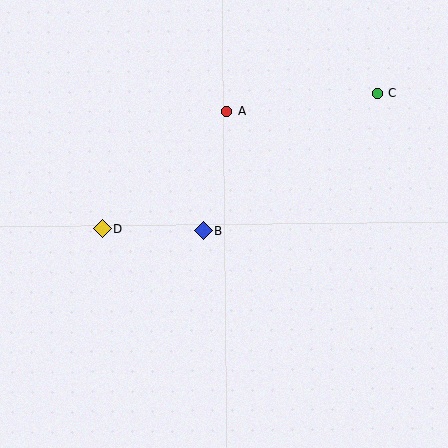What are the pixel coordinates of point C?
Point C is at (377, 94).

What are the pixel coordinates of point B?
Point B is at (203, 231).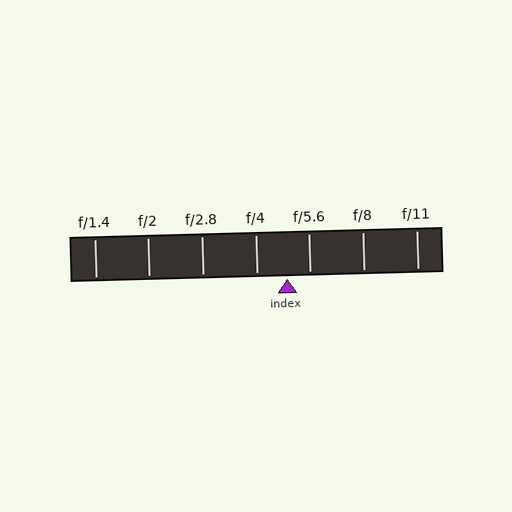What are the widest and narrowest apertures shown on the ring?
The widest aperture shown is f/1.4 and the narrowest is f/11.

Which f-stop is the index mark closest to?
The index mark is closest to f/5.6.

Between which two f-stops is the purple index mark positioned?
The index mark is between f/4 and f/5.6.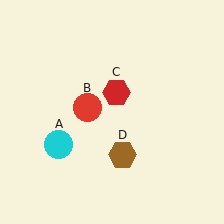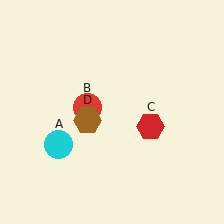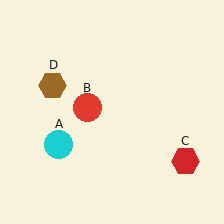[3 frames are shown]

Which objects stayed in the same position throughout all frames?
Cyan circle (object A) and red circle (object B) remained stationary.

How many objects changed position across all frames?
2 objects changed position: red hexagon (object C), brown hexagon (object D).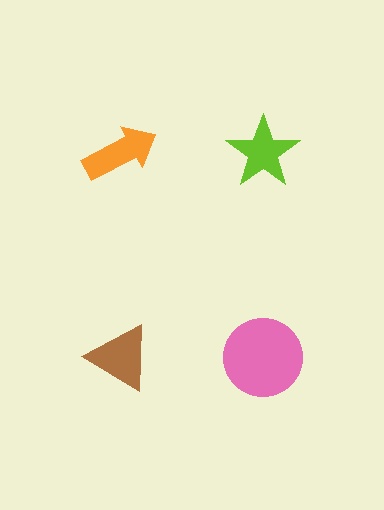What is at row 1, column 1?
An orange arrow.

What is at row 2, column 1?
A brown triangle.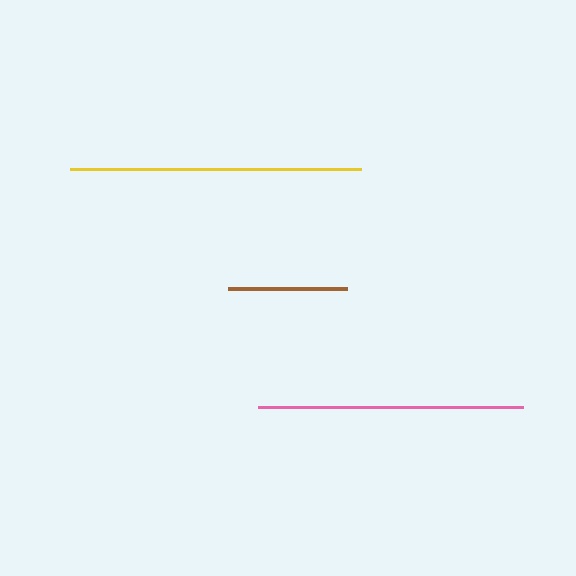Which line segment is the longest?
The yellow line is the longest at approximately 291 pixels.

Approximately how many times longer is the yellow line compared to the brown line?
The yellow line is approximately 2.5 times the length of the brown line.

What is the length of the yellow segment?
The yellow segment is approximately 291 pixels long.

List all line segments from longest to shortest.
From longest to shortest: yellow, pink, brown.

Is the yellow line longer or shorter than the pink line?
The yellow line is longer than the pink line.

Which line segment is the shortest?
The brown line is the shortest at approximately 119 pixels.